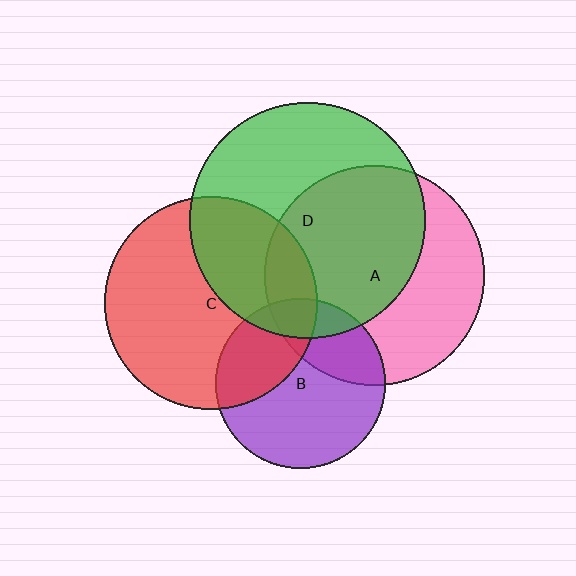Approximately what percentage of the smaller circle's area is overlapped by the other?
Approximately 15%.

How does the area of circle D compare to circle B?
Approximately 1.9 times.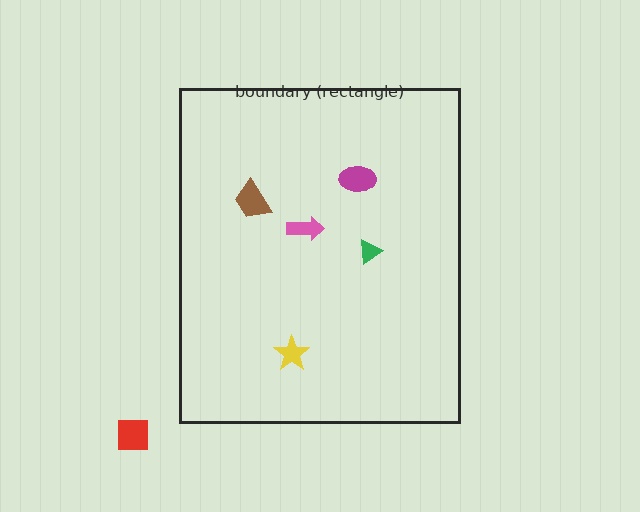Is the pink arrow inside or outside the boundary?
Inside.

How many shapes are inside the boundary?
5 inside, 1 outside.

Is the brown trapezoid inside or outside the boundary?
Inside.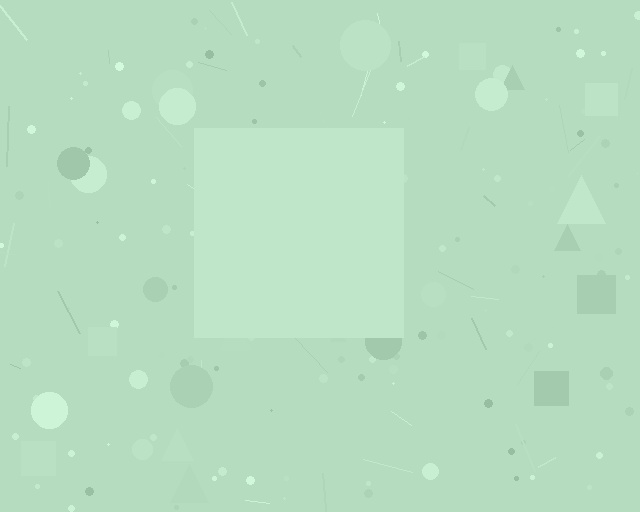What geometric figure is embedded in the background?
A square is embedded in the background.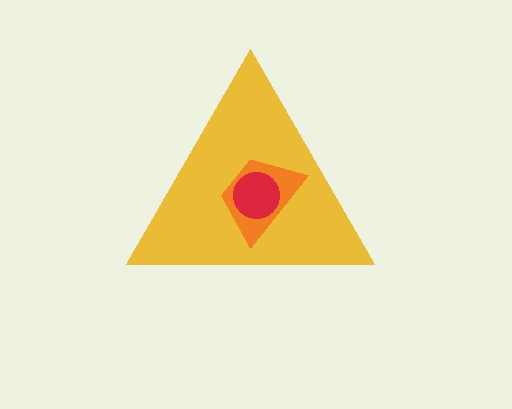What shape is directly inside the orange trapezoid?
The red circle.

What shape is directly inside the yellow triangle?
The orange trapezoid.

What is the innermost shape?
The red circle.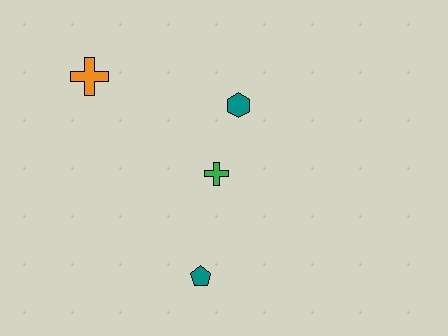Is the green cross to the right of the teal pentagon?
Yes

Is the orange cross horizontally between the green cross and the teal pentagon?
No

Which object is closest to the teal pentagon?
The green cross is closest to the teal pentagon.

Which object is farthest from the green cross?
The orange cross is farthest from the green cross.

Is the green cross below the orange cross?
Yes